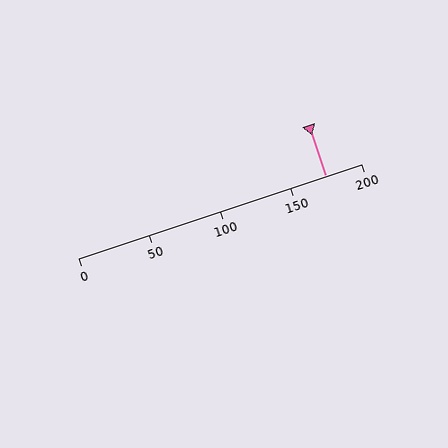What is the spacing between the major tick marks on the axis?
The major ticks are spaced 50 apart.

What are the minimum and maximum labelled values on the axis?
The axis runs from 0 to 200.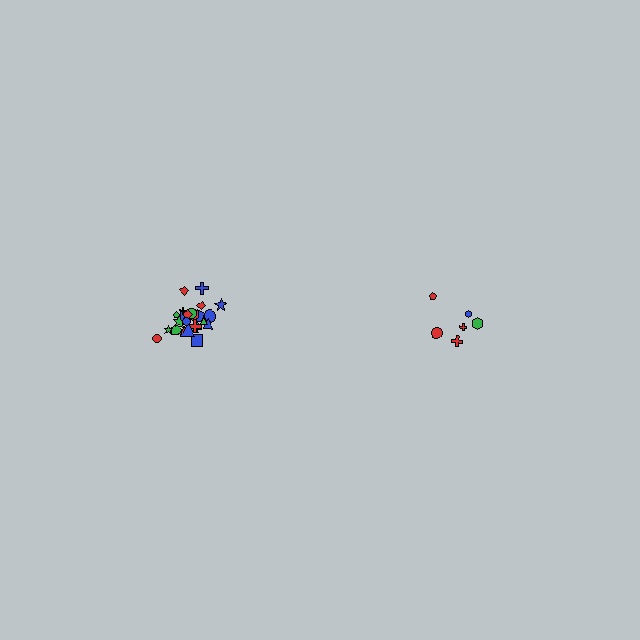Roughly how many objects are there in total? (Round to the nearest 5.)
Roughly 30 objects in total.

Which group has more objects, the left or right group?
The left group.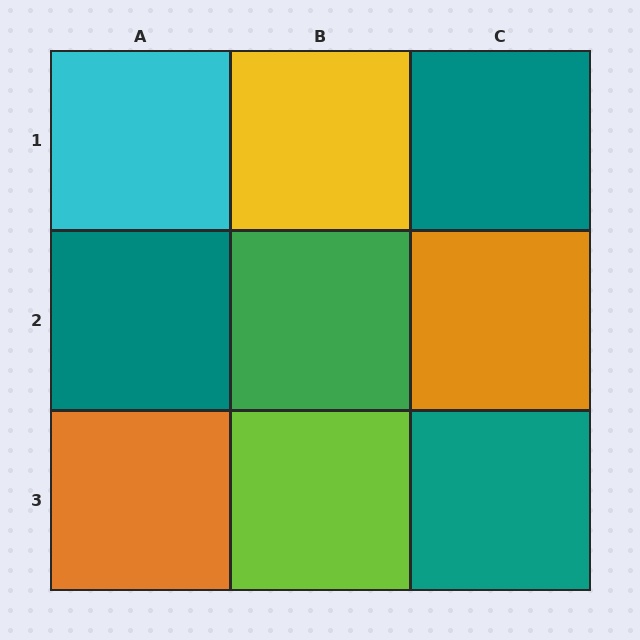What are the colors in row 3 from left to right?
Orange, lime, teal.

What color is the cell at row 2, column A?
Teal.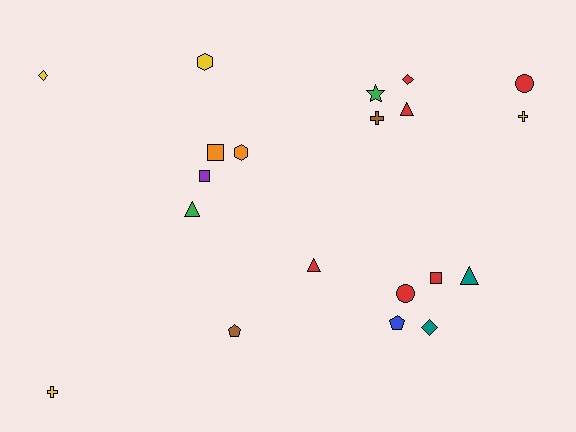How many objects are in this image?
There are 20 objects.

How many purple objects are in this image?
There is 1 purple object.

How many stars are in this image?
There is 1 star.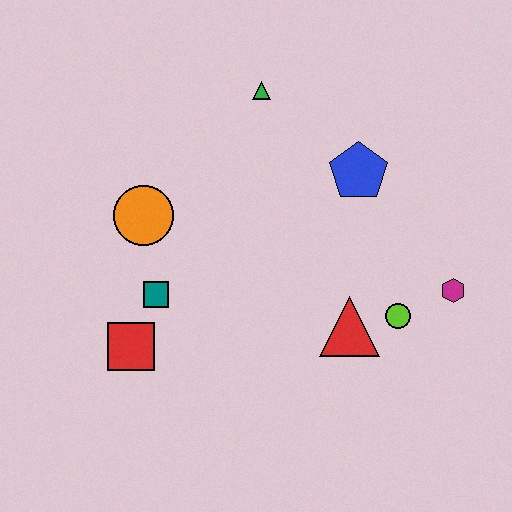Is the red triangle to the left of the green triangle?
No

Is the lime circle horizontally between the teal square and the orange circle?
No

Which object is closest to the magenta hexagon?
The lime circle is closest to the magenta hexagon.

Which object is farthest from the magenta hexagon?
The red square is farthest from the magenta hexagon.